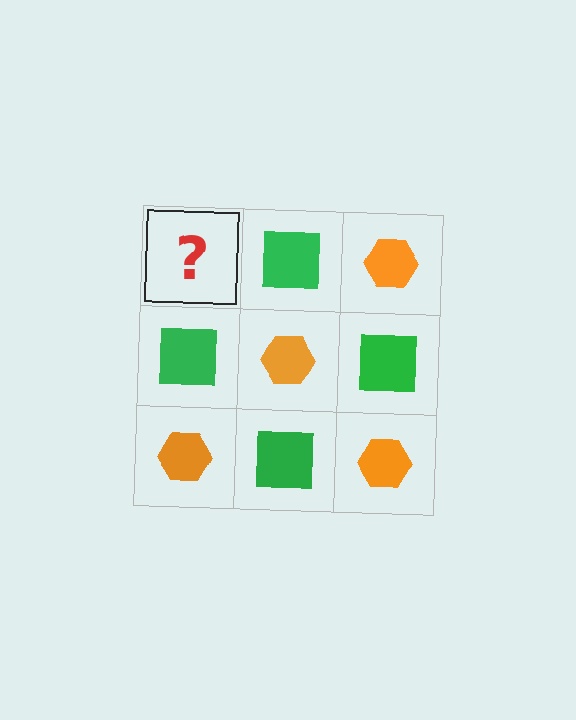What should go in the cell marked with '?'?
The missing cell should contain an orange hexagon.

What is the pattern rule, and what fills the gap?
The rule is that it alternates orange hexagon and green square in a checkerboard pattern. The gap should be filled with an orange hexagon.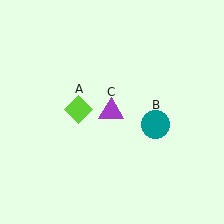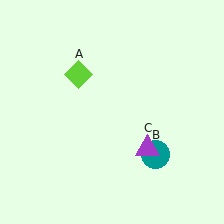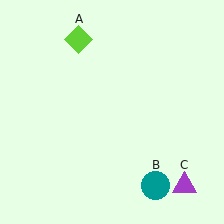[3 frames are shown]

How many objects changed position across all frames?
3 objects changed position: lime diamond (object A), teal circle (object B), purple triangle (object C).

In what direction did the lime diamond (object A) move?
The lime diamond (object A) moved up.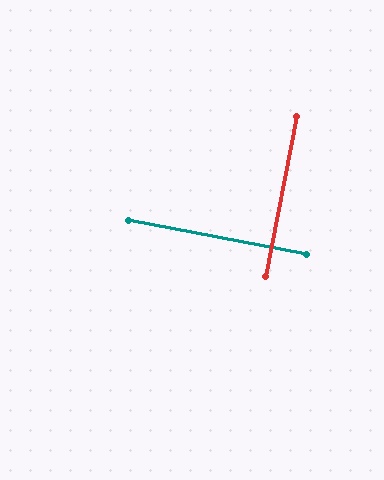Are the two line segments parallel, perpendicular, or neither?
Perpendicular — they meet at approximately 90°.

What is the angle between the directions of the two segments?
Approximately 90 degrees.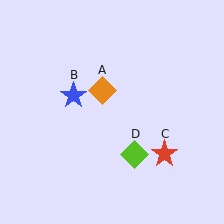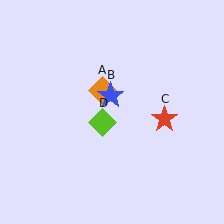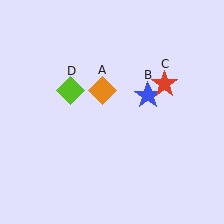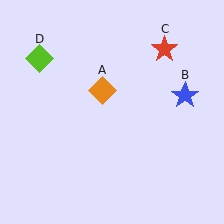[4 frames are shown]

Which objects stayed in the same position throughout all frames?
Orange diamond (object A) remained stationary.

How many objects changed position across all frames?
3 objects changed position: blue star (object B), red star (object C), lime diamond (object D).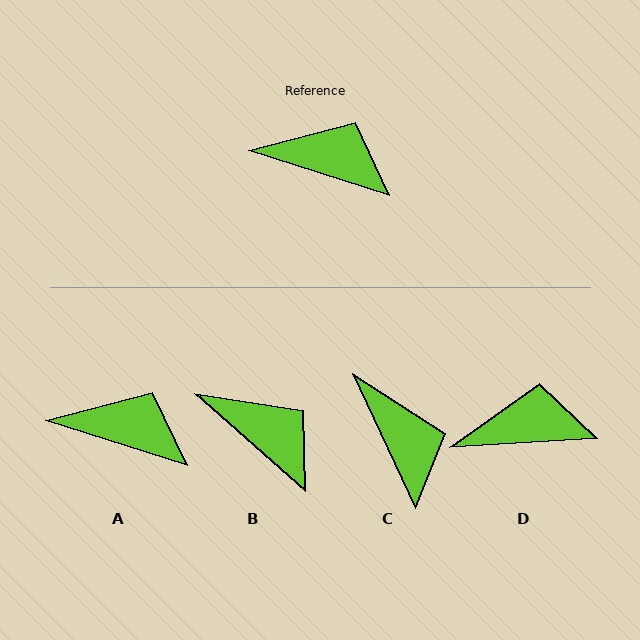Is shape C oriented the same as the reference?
No, it is off by about 47 degrees.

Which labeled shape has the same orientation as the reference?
A.